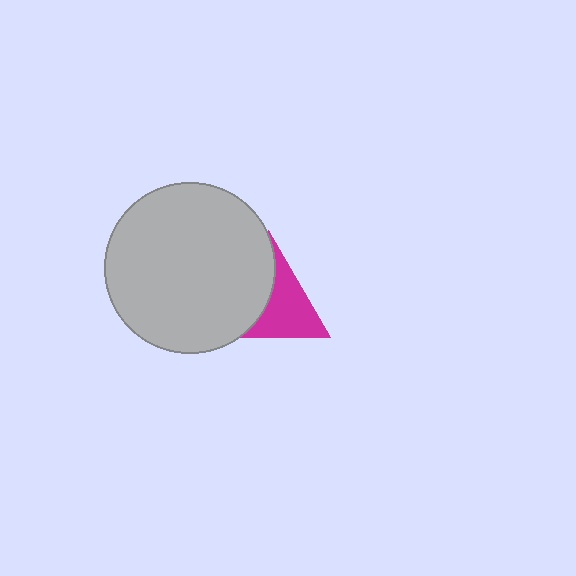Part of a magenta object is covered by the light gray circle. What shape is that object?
It is a triangle.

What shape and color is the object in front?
The object in front is a light gray circle.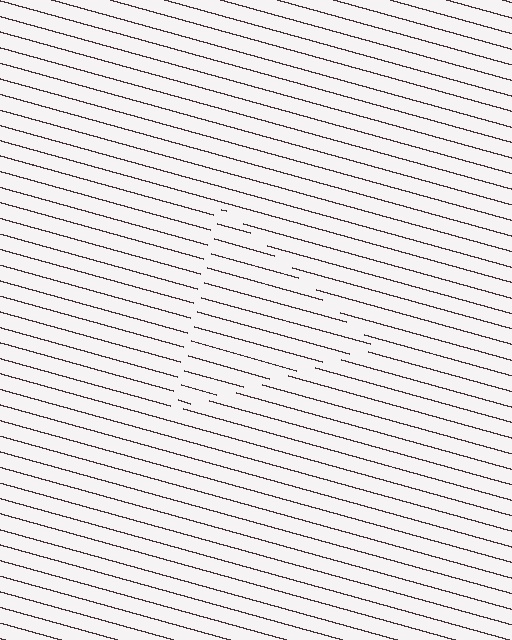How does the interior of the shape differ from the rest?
The interior of the shape contains the same grating, shifted by half a period — the contour is defined by the phase discontinuity where line-ends from the inner and outer gratings abut.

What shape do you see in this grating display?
An illusory triangle. The interior of the shape contains the same grating, shifted by half a period — the contour is defined by the phase discontinuity where line-ends from the inner and outer gratings abut.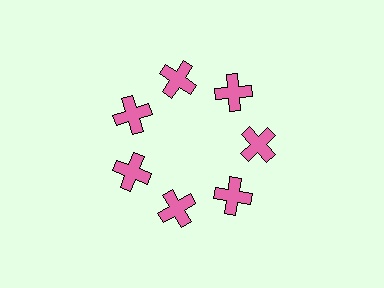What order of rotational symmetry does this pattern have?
This pattern has 7-fold rotational symmetry.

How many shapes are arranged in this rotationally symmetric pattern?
There are 7 shapes, arranged in 7 groups of 1.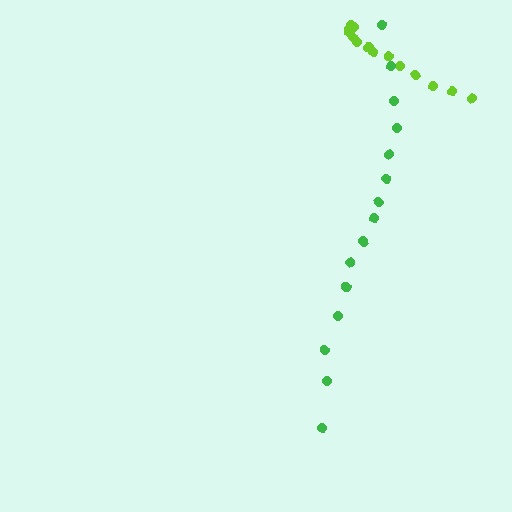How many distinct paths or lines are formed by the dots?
There are 2 distinct paths.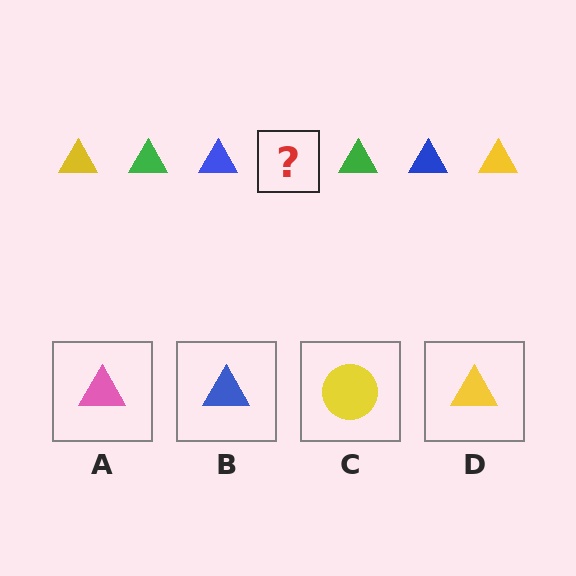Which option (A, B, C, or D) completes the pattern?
D.